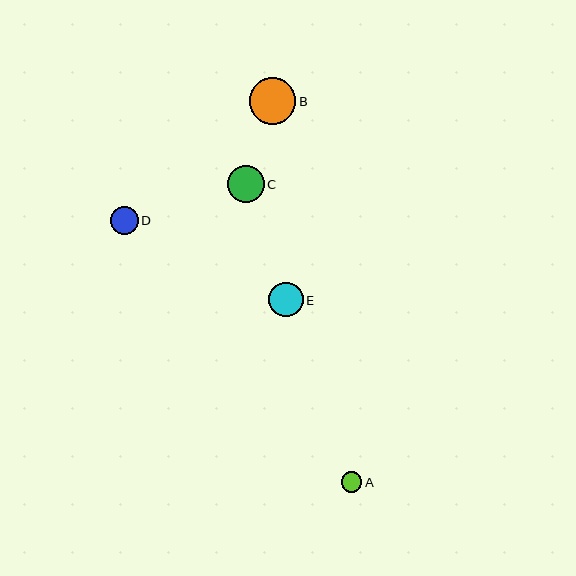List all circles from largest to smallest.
From largest to smallest: B, C, E, D, A.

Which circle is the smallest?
Circle A is the smallest with a size of approximately 20 pixels.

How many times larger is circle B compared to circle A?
Circle B is approximately 2.3 times the size of circle A.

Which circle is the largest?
Circle B is the largest with a size of approximately 47 pixels.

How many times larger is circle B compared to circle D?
Circle B is approximately 1.7 times the size of circle D.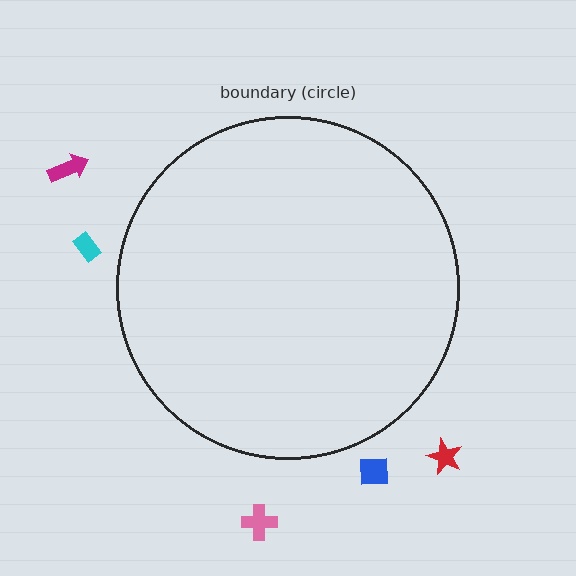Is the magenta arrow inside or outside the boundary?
Outside.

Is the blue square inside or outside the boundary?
Outside.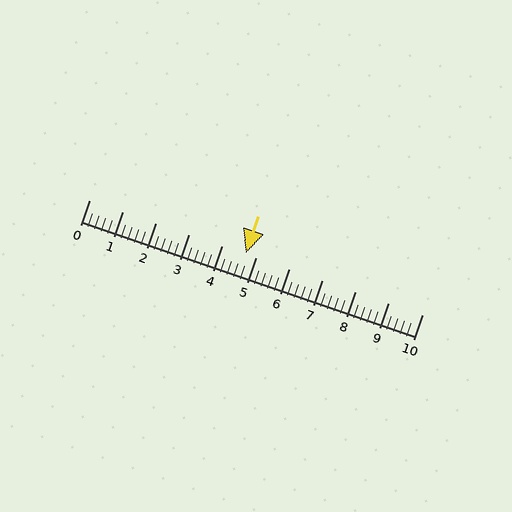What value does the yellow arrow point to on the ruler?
The yellow arrow points to approximately 4.7.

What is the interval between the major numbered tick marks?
The major tick marks are spaced 1 units apart.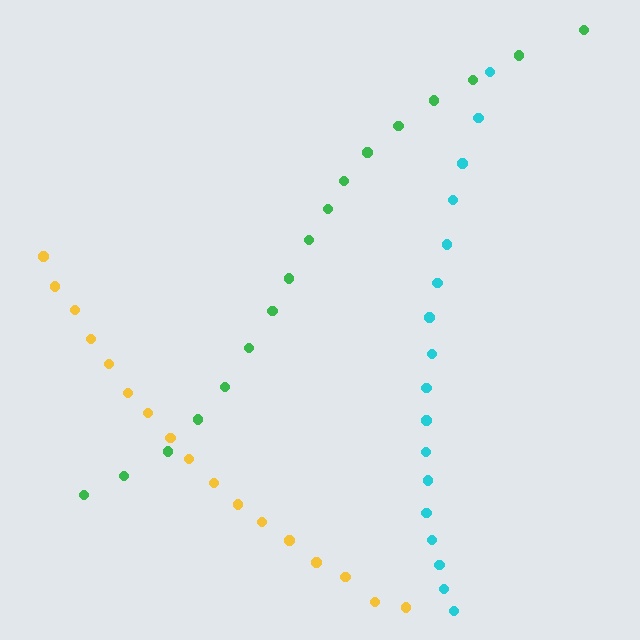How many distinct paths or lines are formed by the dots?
There are 3 distinct paths.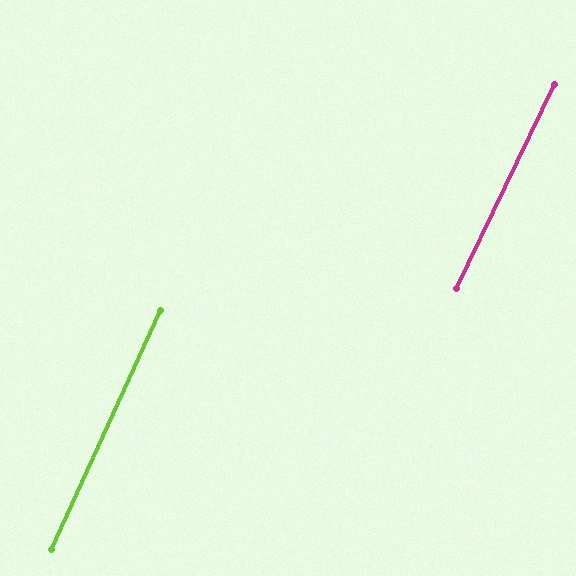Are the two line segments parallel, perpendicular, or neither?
Parallel — their directions differ by only 1.1°.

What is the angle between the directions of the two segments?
Approximately 1 degree.